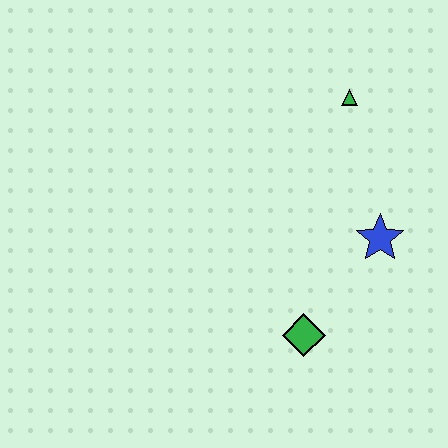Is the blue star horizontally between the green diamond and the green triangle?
No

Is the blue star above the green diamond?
Yes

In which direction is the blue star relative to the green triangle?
The blue star is below the green triangle.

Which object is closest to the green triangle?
The blue star is closest to the green triangle.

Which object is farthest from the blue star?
The green triangle is farthest from the blue star.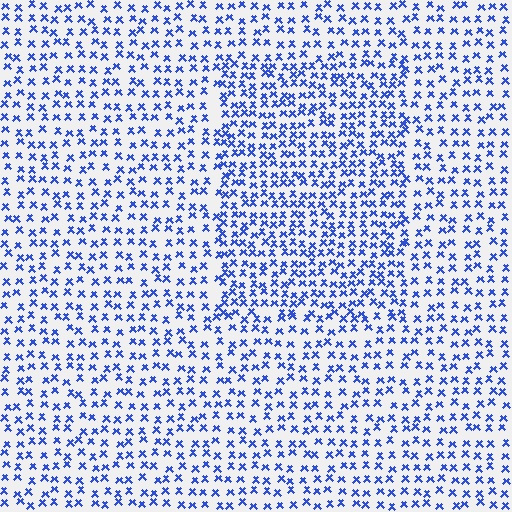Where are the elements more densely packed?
The elements are more densely packed inside the rectangle boundary.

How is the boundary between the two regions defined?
The boundary is defined by a change in element density (approximately 1.6x ratio). All elements are the same color, size, and shape.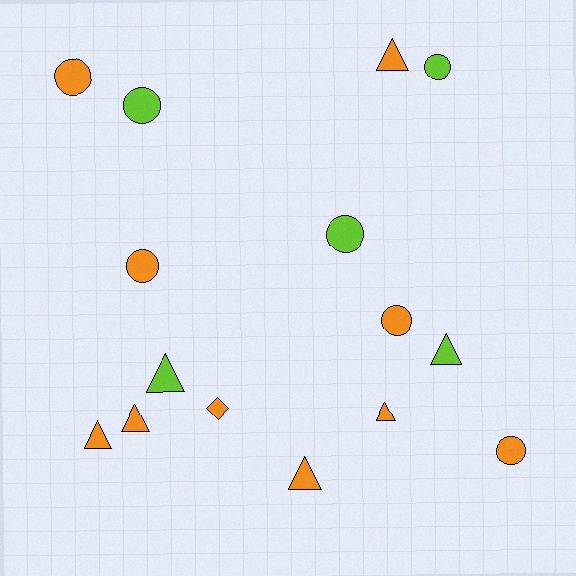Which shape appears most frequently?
Triangle, with 7 objects.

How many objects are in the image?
There are 15 objects.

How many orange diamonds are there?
There is 1 orange diamond.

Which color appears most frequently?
Orange, with 10 objects.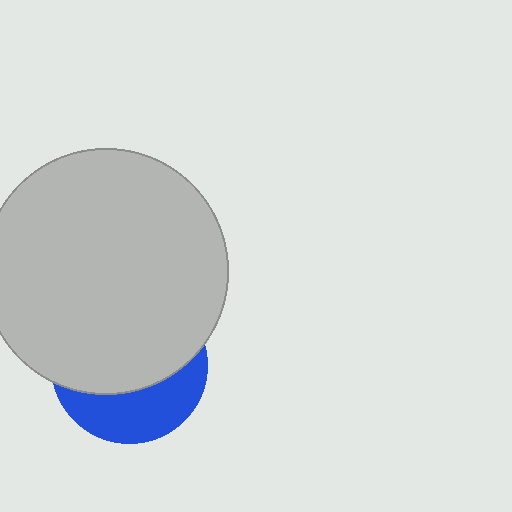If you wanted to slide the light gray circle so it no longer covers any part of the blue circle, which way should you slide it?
Slide it up — that is the most direct way to separate the two shapes.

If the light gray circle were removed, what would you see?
You would see the complete blue circle.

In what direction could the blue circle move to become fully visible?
The blue circle could move down. That would shift it out from behind the light gray circle entirely.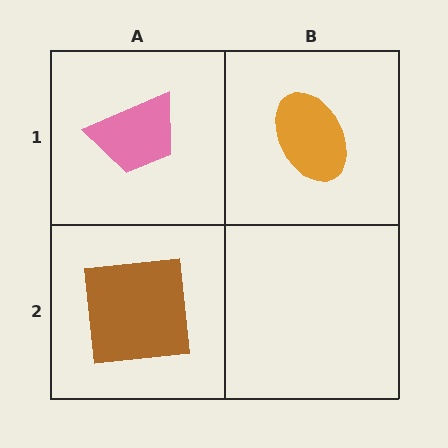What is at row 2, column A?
A brown square.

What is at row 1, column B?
An orange ellipse.